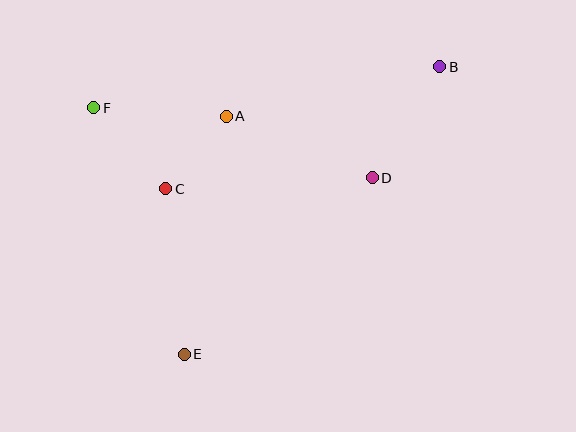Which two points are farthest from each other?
Points B and E are farthest from each other.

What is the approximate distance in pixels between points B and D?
The distance between B and D is approximately 130 pixels.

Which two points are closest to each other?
Points A and C are closest to each other.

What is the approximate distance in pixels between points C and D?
The distance between C and D is approximately 207 pixels.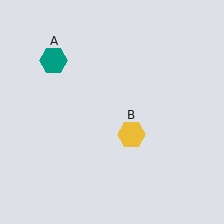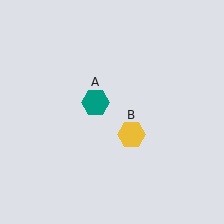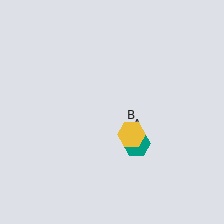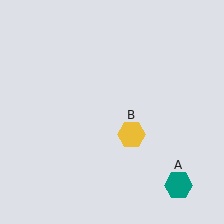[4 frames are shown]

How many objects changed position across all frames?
1 object changed position: teal hexagon (object A).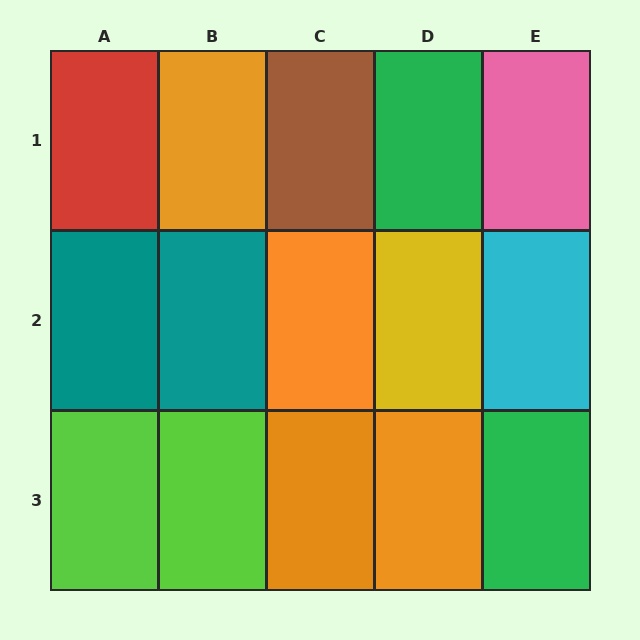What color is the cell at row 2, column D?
Yellow.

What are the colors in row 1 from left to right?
Red, orange, brown, green, pink.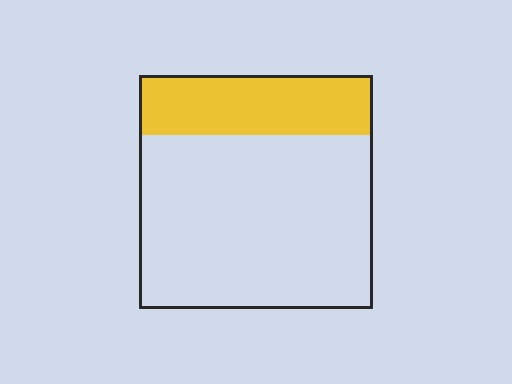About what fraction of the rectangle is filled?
About one quarter (1/4).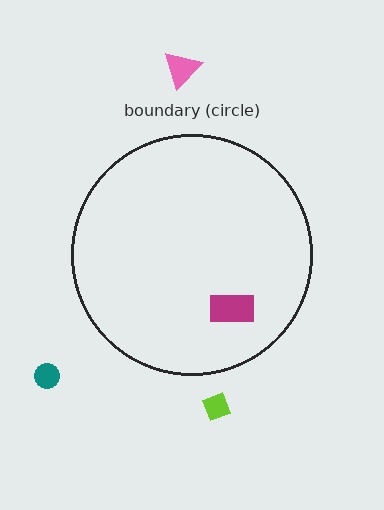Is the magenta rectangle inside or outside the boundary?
Inside.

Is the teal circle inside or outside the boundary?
Outside.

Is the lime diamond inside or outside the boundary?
Outside.